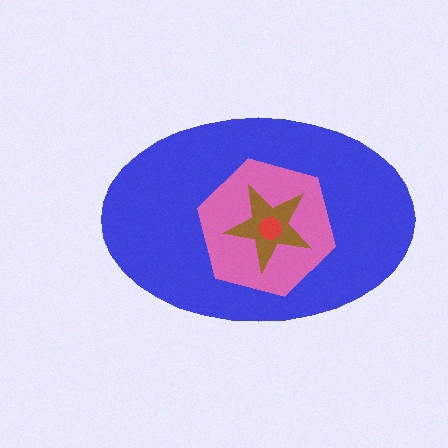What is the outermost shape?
The blue ellipse.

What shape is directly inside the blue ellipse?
The pink hexagon.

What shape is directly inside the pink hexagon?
The brown star.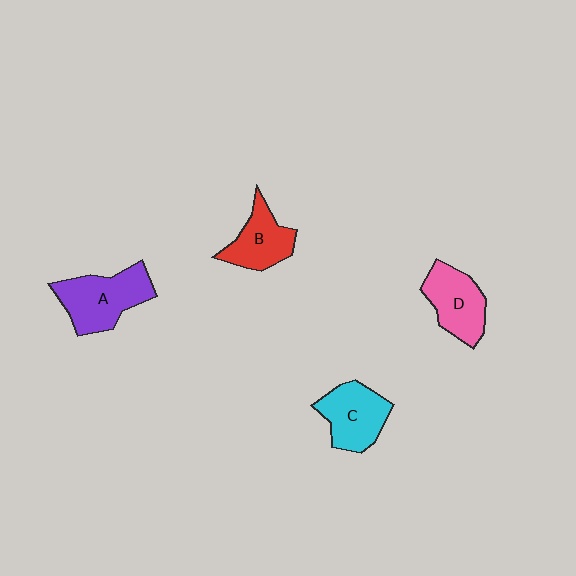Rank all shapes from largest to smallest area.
From largest to smallest: A (purple), C (cyan), D (pink), B (red).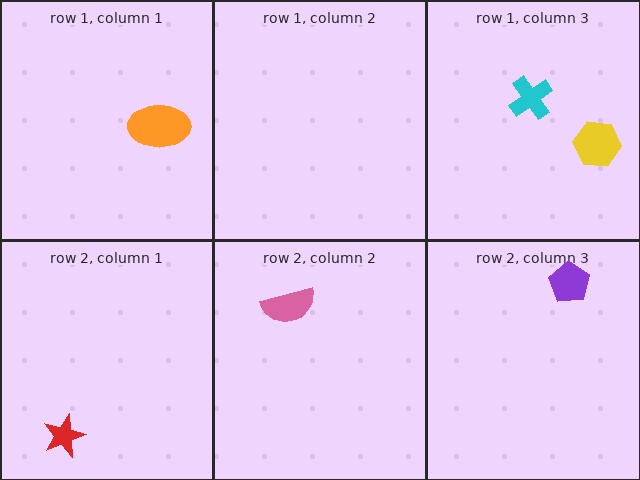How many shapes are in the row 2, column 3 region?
1.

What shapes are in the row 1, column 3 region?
The cyan cross, the yellow hexagon.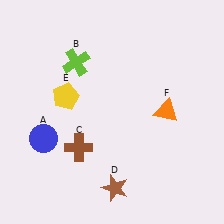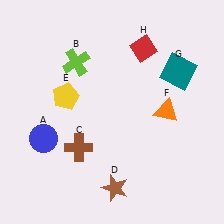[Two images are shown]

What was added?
A teal square (G), a red diamond (H) were added in Image 2.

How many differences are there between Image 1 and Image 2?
There are 2 differences between the two images.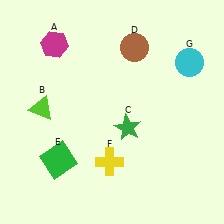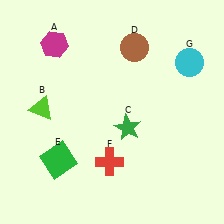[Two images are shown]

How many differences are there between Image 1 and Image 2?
There is 1 difference between the two images.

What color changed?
The cross (F) changed from yellow in Image 1 to red in Image 2.